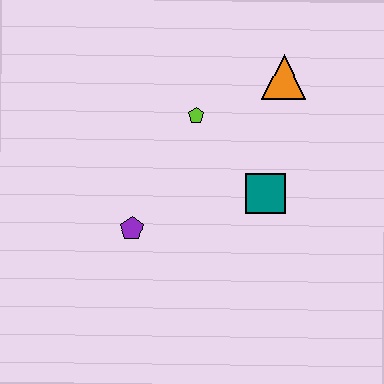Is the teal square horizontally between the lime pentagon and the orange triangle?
Yes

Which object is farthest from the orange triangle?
The purple pentagon is farthest from the orange triangle.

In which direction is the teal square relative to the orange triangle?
The teal square is below the orange triangle.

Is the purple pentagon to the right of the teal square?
No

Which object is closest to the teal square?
The lime pentagon is closest to the teal square.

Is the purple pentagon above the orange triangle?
No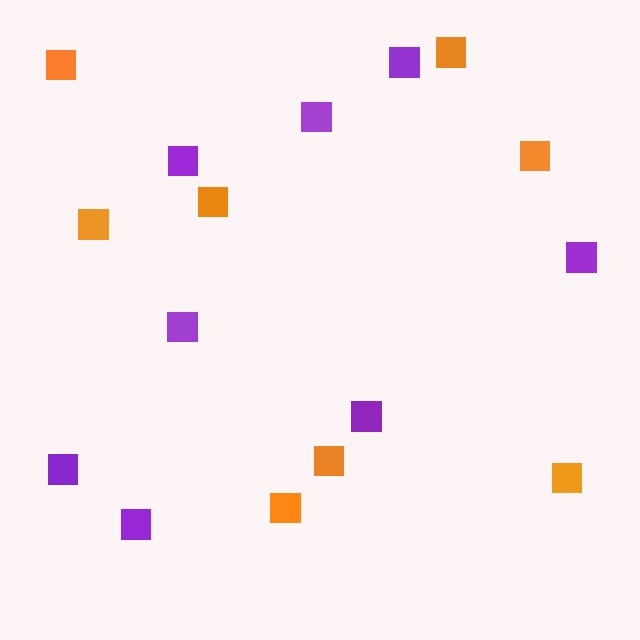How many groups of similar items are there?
There are 2 groups: one group of purple squares (8) and one group of orange squares (8).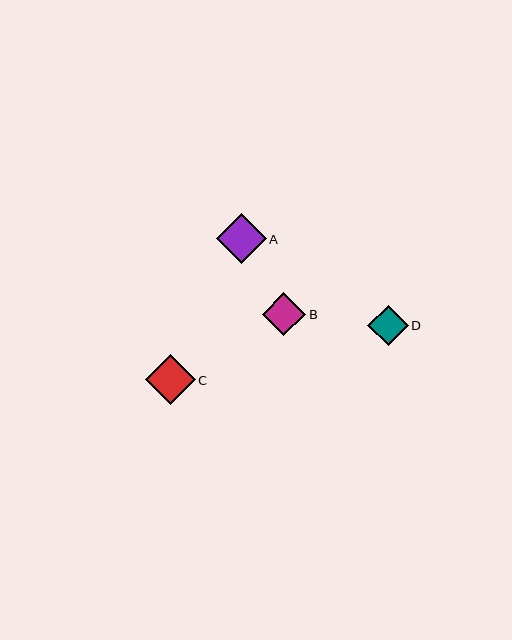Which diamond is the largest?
Diamond C is the largest with a size of approximately 50 pixels.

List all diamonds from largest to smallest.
From largest to smallest: C, A, B, D.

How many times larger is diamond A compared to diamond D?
Diamond A is approximately 1.2 times the size of diamond D.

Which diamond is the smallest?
Diamond D is the smallest with a size of approximately 40 pixels.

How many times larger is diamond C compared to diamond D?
Diamond C is approximately 1.2 times the size of diamond D.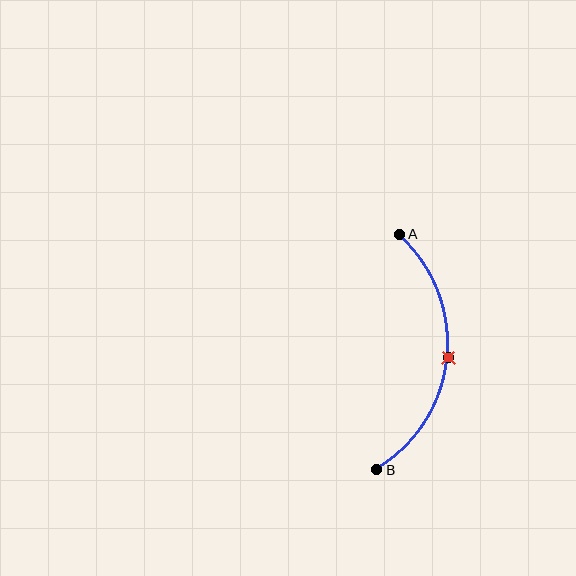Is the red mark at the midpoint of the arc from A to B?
Yes. The red mark lies on the arc at equal arc-length from both A and B — it is the arc midpoint.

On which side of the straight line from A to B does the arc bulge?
The arc bulges to the right of the straight line connecting A and B.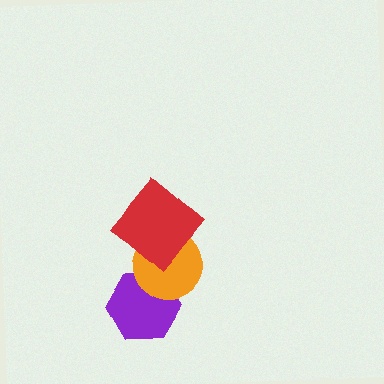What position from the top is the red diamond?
The red diamond is 1st from the top.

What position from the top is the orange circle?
The orange circle is 2nd from the top.